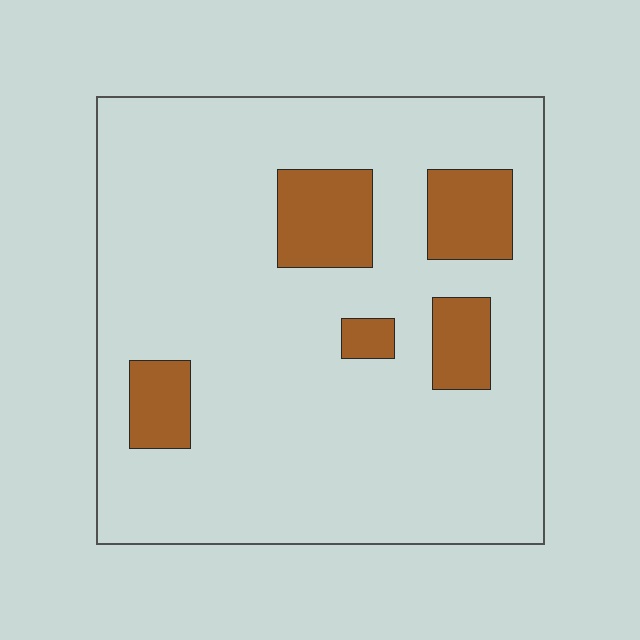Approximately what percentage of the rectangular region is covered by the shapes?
Approximately 15%.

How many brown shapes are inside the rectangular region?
5.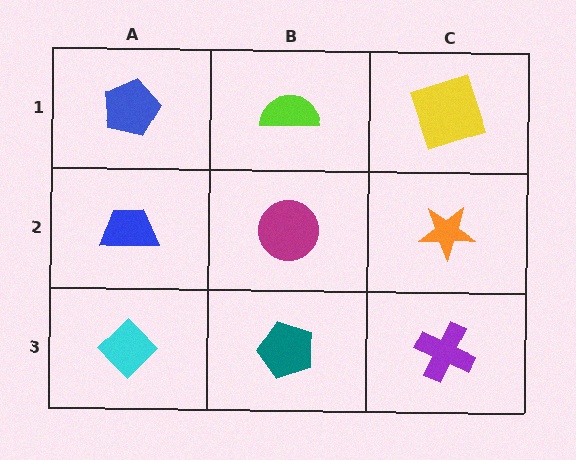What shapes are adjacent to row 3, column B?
A magenta circle (row 2, column B), a cyan diamond (row 3, column A), a purple cross (row 3, column C).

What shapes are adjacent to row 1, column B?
A magenta circle (row 2, column B), a blue pentagon (row 1, column A), a yellow square (row 1, column C).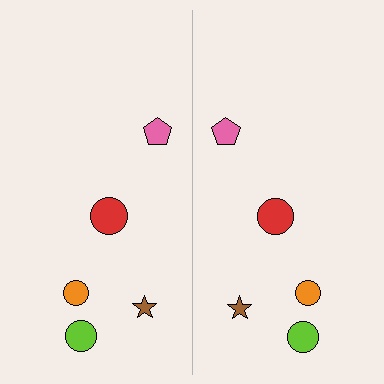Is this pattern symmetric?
Yes, this pattern has bilateral (reflection) symmetry.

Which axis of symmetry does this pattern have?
The pattern has a vertical axis of symmetry running through the center of the image.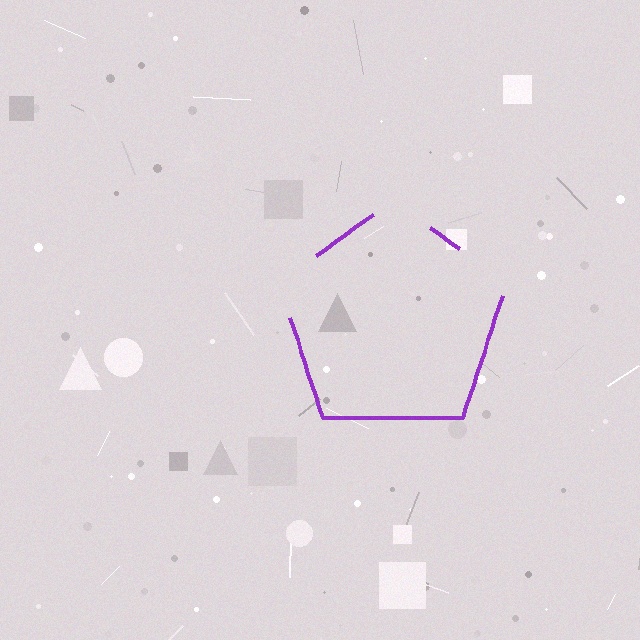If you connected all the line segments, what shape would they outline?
They would outline a pentagon.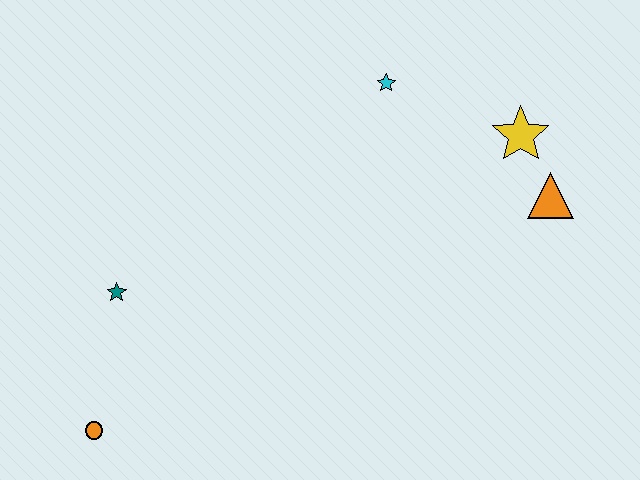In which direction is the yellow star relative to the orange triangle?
The yellow star is above the orange triangle.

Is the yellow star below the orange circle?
No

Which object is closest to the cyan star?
The yellow star is closest to the cyan star.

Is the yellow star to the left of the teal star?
No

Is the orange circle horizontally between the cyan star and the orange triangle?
No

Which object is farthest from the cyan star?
The orange circle is farthest from the cyan star.